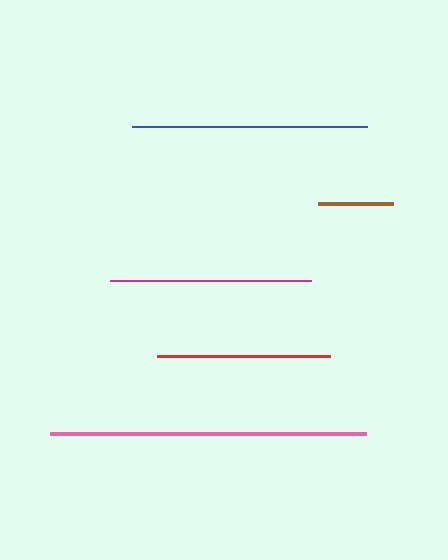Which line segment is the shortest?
The brown line is the shortest at approximately 75 pixels.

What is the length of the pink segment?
The pink segment is approximately 316 pixels long.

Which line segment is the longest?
The pink line is the longest at approximately 316 pixels.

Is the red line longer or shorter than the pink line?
The pink line is longer than the red line.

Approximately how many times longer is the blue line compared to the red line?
The blue line is approximately 1.4 times the length of the red line.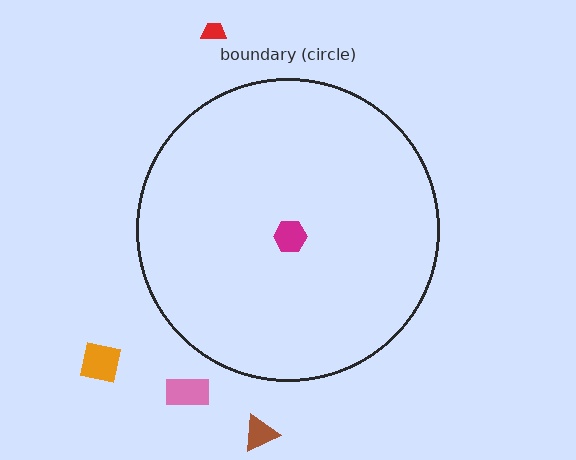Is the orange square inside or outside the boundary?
Outside.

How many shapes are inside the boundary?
1 inside, 4 outside.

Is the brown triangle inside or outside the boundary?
Outside.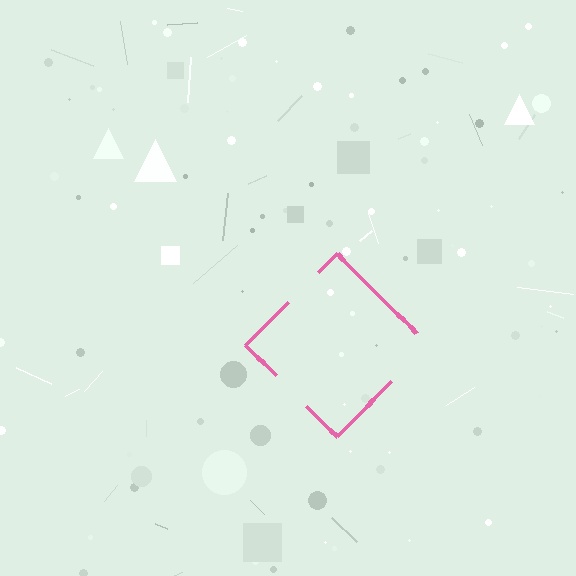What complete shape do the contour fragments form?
The contour fragments form a diamond.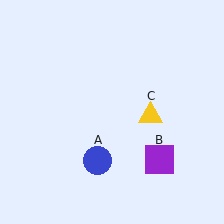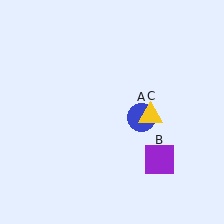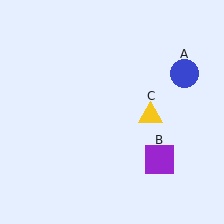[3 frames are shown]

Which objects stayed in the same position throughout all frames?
Purple square (object B) and yellow triangle (object C) remained stationary.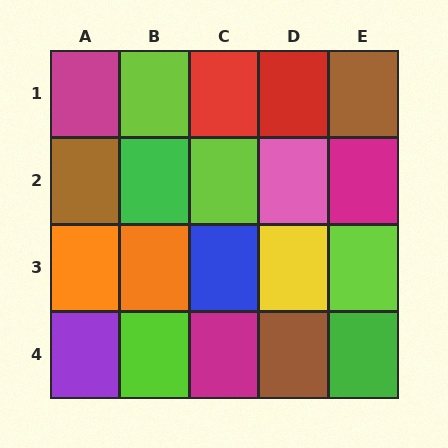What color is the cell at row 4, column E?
Green.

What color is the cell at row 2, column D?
Pink.